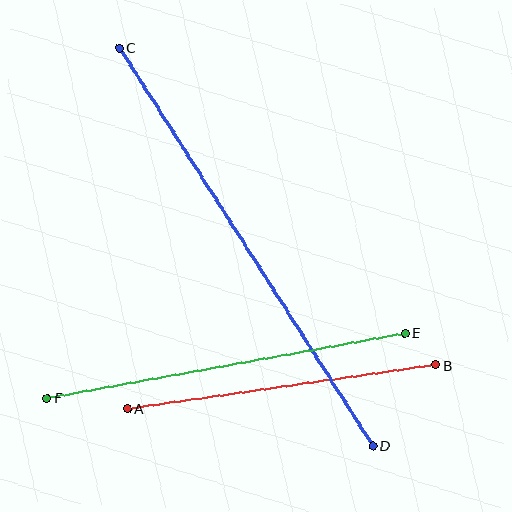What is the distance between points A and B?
The distance is approximately 312 pixels.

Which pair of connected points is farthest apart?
Points C and D are farthest apart.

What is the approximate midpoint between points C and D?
The midpoint is at approximately (246, 247) pixels.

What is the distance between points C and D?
The distance is approximately 472 pixels.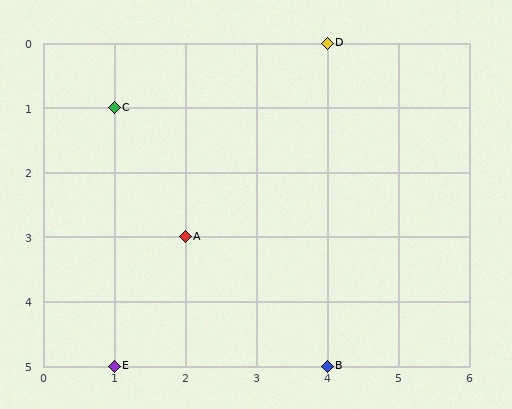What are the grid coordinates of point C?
Point C is at grid coordinates (1, 1).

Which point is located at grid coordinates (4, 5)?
Point B is at (4, 5).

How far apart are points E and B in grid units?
Points E and B are 3 columns apart.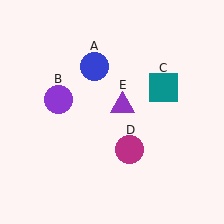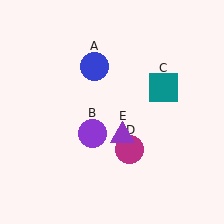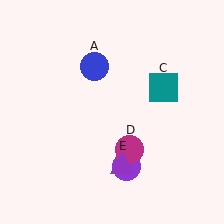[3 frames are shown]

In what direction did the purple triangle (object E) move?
The purple triangle (object E) moved down.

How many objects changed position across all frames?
2 objects changed position: purple circle (object B), purple triangle (object E).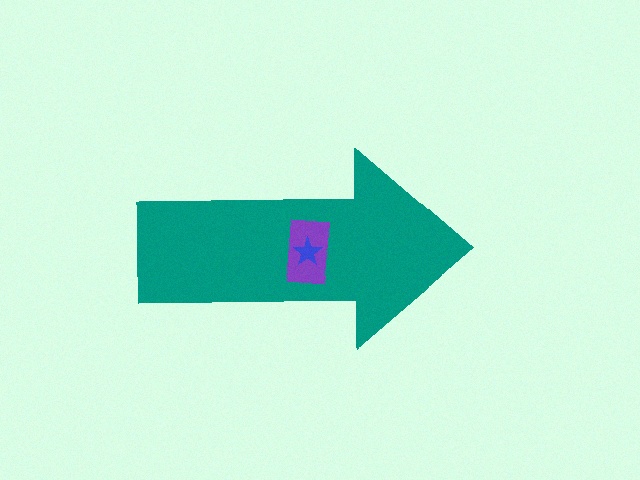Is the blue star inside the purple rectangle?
Yes.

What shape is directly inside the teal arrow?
The purple rectangle.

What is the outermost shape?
The teal arrow.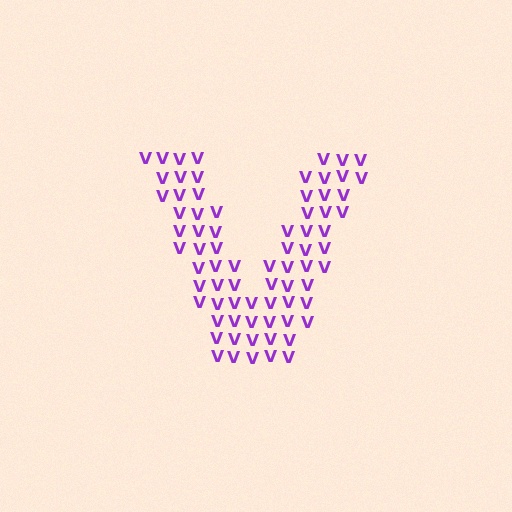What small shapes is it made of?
It is made of small letter V's.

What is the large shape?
The large shape is the letter V.